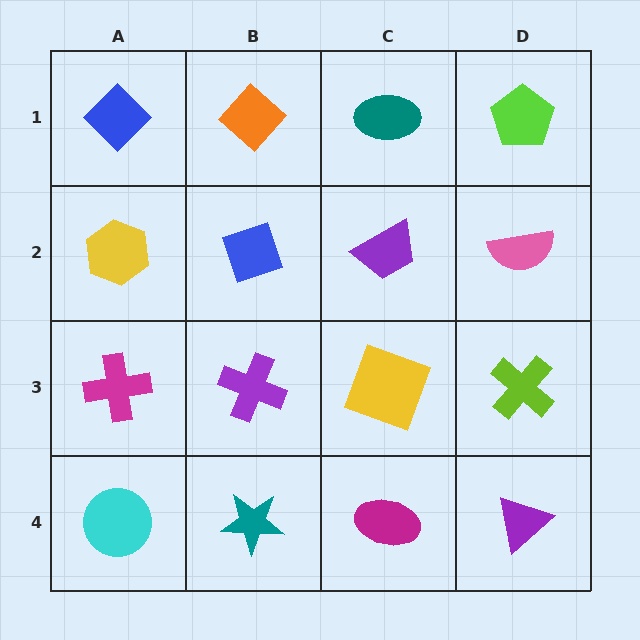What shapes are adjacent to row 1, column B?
A blue diamond (row 2, column B), a blue diamond (row 1, column A), a teal ellipse (row 1, column C).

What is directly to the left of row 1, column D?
A teal ellipse.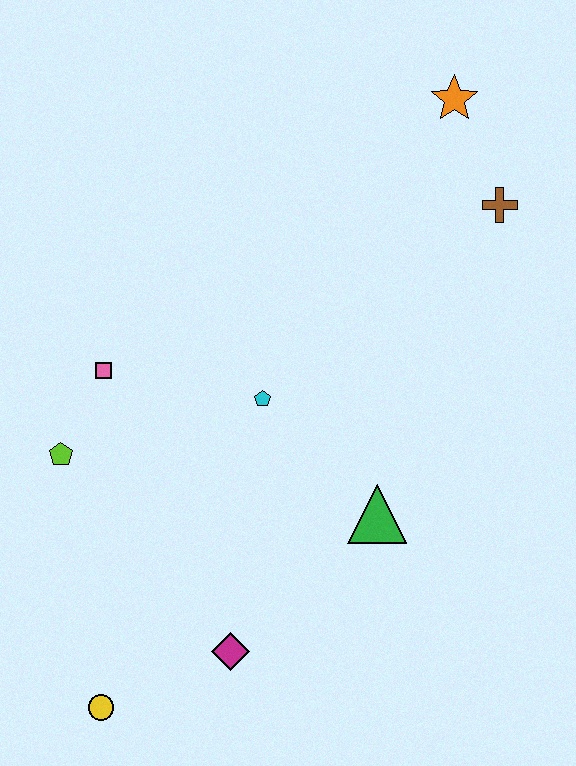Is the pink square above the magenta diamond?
Yes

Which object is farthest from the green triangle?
The orange star is farthest from the green triangle.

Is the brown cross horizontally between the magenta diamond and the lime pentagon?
No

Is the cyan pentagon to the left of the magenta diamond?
No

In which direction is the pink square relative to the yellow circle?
The pink square is above the yellow circle.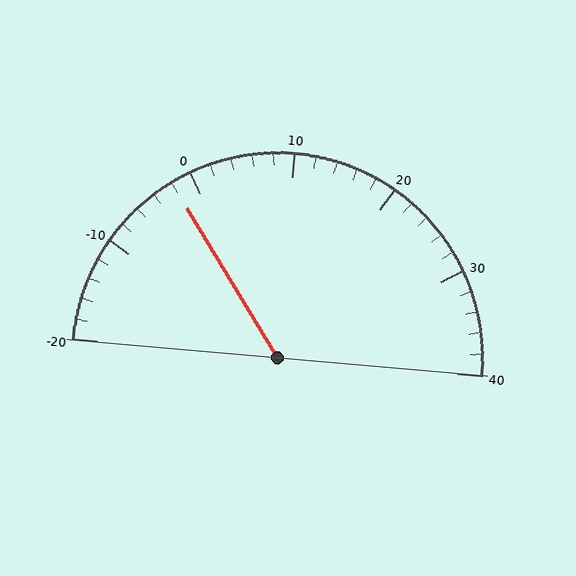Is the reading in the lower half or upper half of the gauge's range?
The reading is in the lower half of the range (-20 to 40).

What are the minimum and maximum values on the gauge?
The gauge ranges from -20 to 40.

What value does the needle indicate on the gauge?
The needle indicates approximately -2.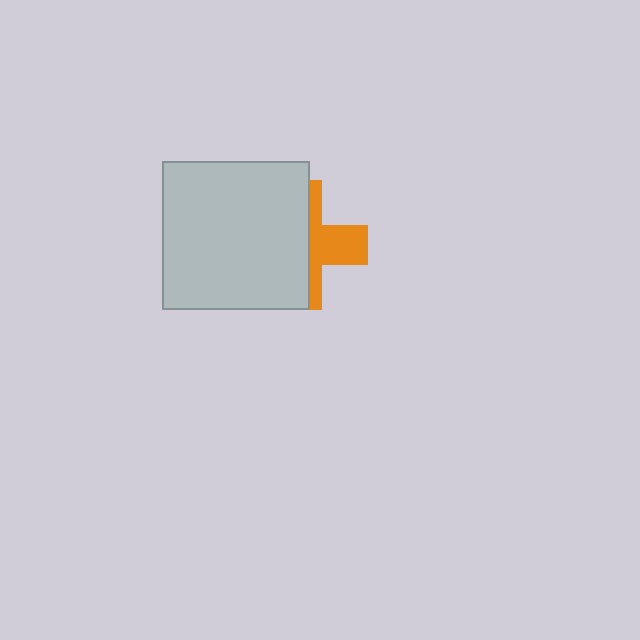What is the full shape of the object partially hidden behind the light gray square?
The partially hidden object is an orange cross.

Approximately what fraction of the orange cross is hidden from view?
Roughly 61% of the orange cross is hidden behind the light gray square.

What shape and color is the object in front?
The object in front is a light gray square.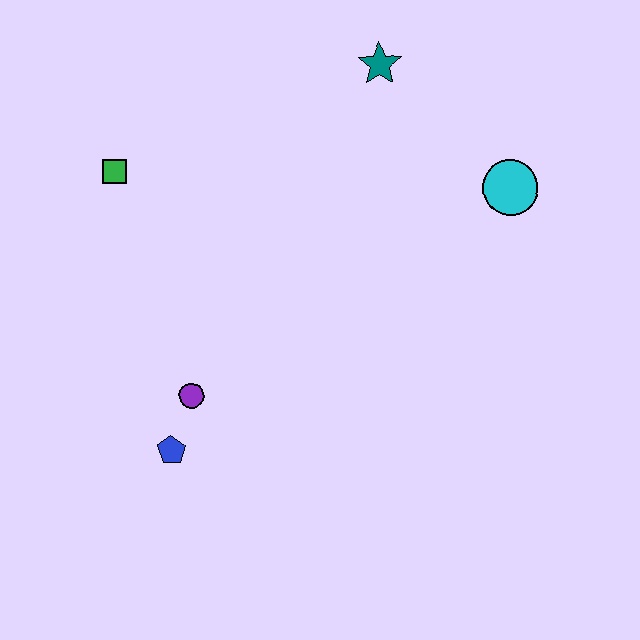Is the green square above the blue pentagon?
Yes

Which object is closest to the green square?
The purple circle is closest to the green square.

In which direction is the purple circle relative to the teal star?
The purple circle is below the teal star.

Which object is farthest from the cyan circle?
The blue pentagon is farthest from the cyan circle.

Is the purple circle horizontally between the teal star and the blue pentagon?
Yes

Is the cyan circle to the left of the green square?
No